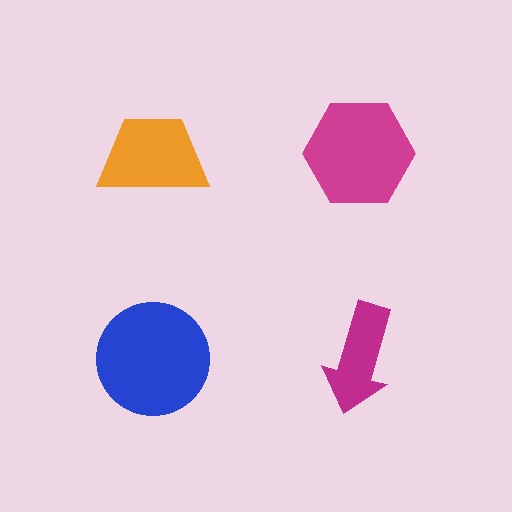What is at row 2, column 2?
A magenta arrow.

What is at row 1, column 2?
A magenta hexagon.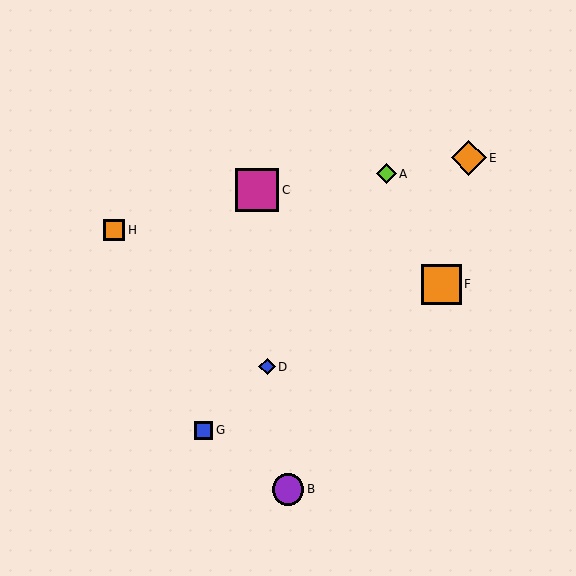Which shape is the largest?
The magenta square (labeled C) is the largest.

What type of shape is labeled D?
Shape D is a blue diamond.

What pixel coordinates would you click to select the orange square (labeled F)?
Click at (441, 284) to select the orange square F.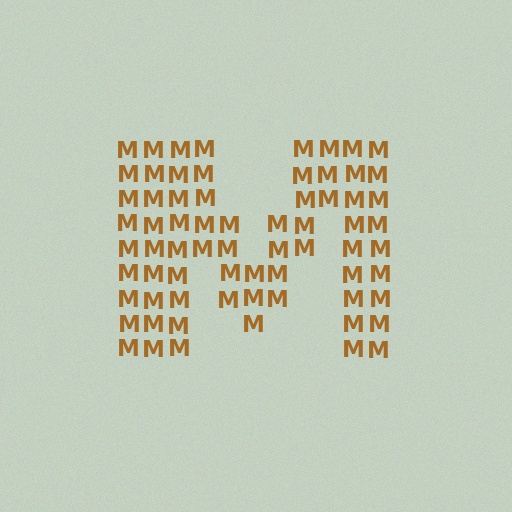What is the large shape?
The large shape is the letter M.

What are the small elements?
The small elements are letter M's.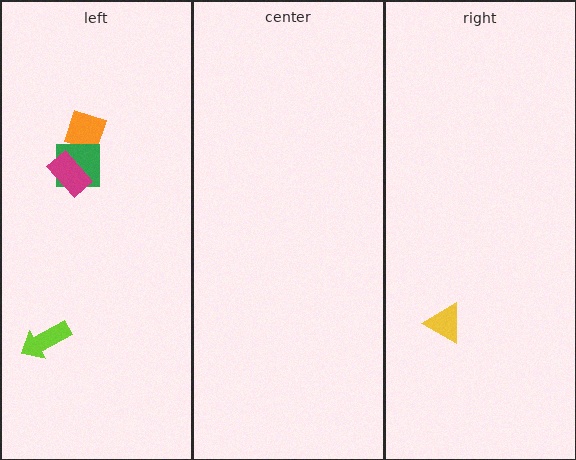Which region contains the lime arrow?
The left region.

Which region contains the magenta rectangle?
The left region.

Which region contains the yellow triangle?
The right region.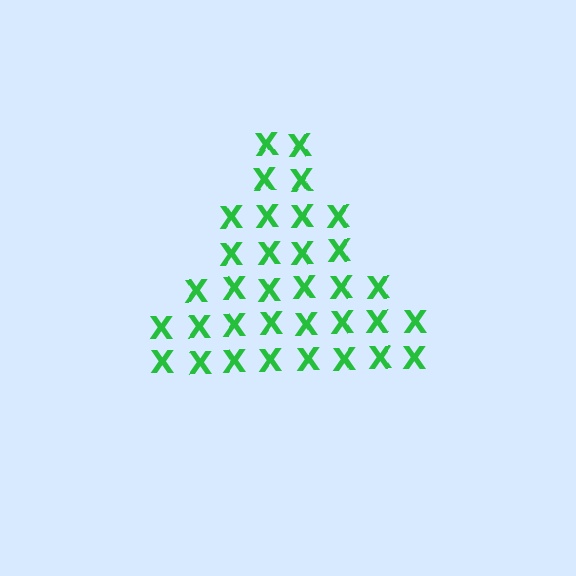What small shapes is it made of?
It is made of small letter X's.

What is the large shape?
The large shape is a triangle.